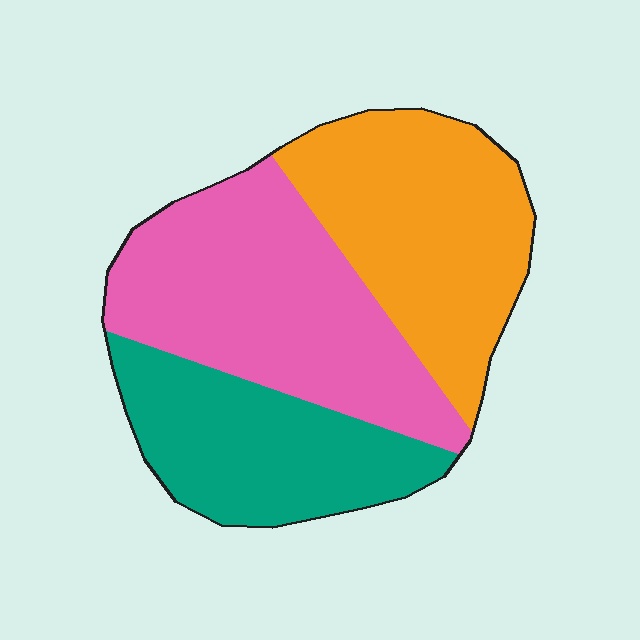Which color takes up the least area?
Teal, at roughly 25%.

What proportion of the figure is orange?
Orange covers around 35% of the figure.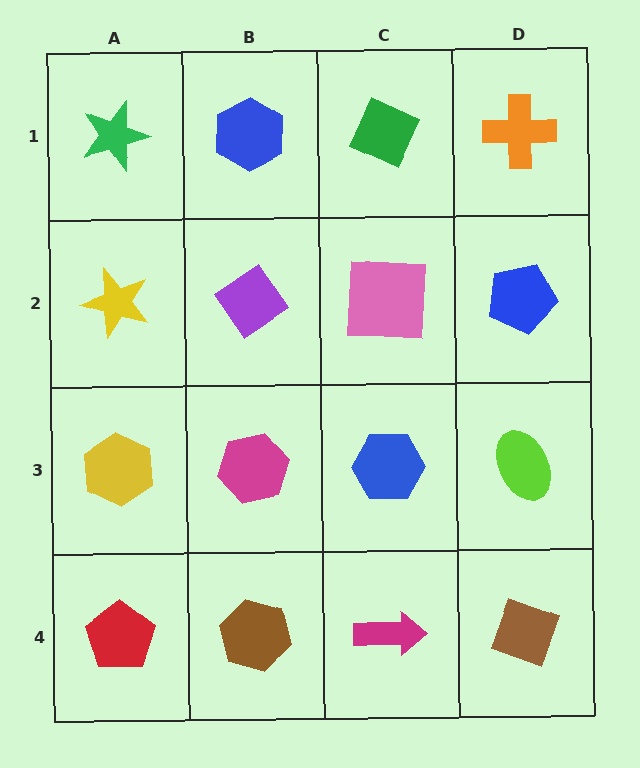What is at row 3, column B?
A magenta hexagon.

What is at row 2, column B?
A purple diamond.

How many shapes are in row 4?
4 shapes.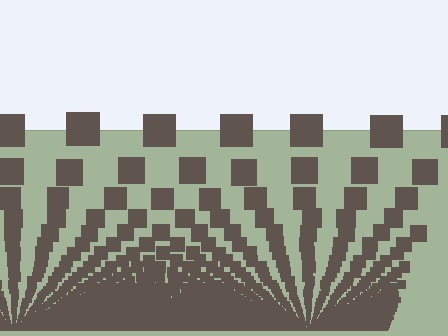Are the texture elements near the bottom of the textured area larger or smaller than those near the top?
Smaller. The gradient is inverted — elements near the bottom are smaller and denser.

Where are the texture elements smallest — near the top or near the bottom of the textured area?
Near the bottom.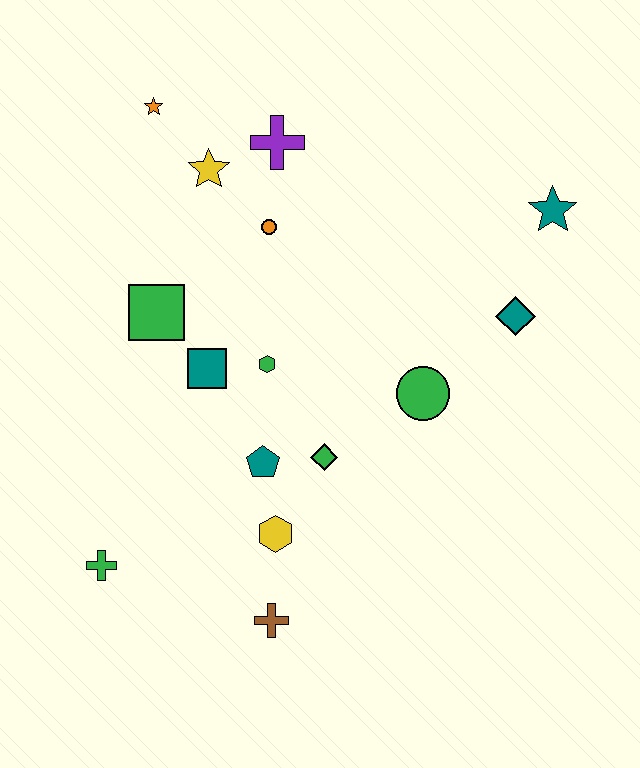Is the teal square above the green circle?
Yes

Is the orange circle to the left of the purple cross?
Yes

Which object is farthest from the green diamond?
The orange star is farthest from the green diamond.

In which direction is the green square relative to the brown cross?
The green square is above the brown cross.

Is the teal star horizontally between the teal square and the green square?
No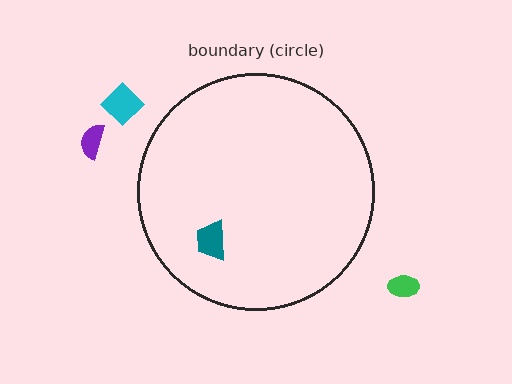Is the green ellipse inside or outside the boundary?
Outside.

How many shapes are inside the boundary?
1 inside, 3 outside.